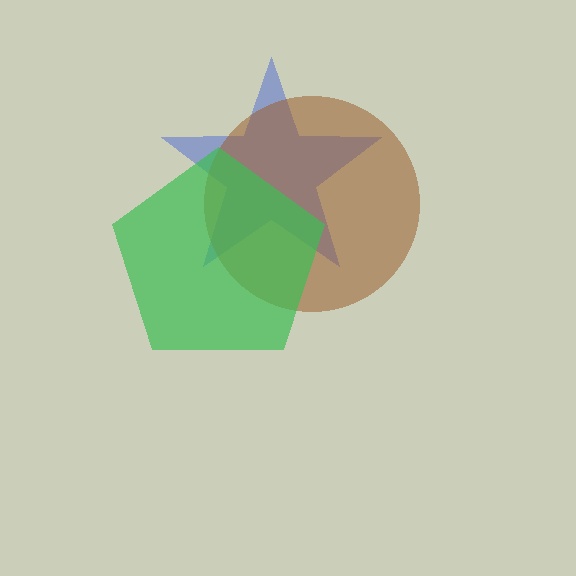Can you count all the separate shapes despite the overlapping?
Yes, there are 3 separate shapes.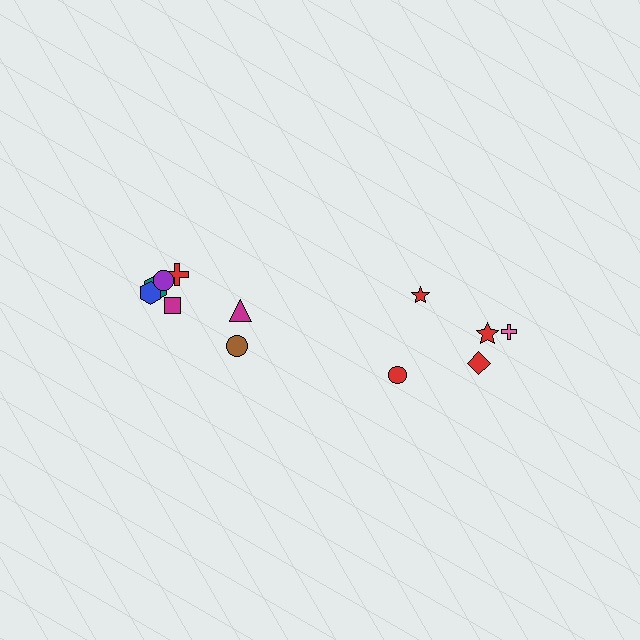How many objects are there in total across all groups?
There are 12 objects.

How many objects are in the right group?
There are 5 objects.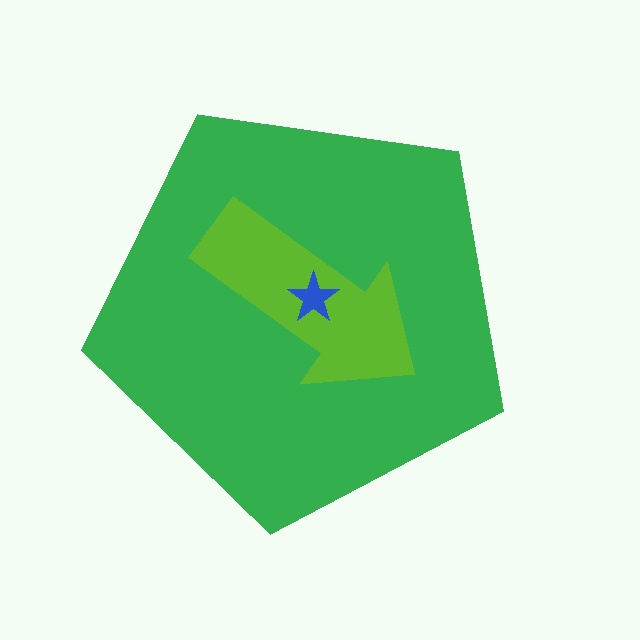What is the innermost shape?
The blue star.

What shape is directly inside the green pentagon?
The lime arrow.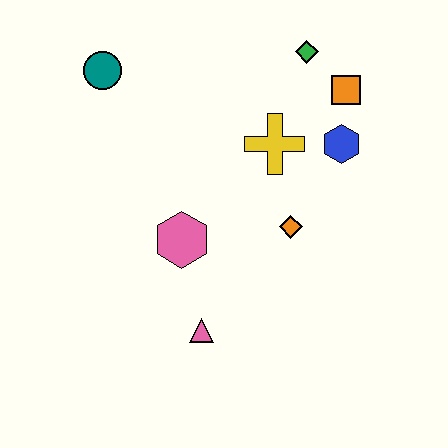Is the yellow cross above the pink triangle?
Yes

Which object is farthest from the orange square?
The pink triangle is farthest from the orange square.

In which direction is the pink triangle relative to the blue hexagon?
The pink triangle is below the blue hexagon.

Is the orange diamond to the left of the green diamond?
Yes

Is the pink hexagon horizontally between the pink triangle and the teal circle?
Yes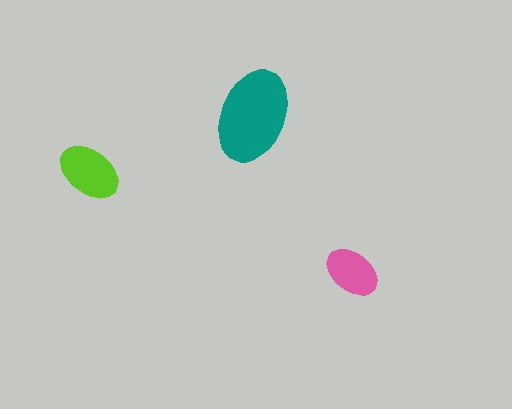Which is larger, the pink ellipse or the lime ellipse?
The lime one.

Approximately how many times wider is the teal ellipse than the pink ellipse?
About 1.5 times wider.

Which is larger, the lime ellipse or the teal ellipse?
The teal one.